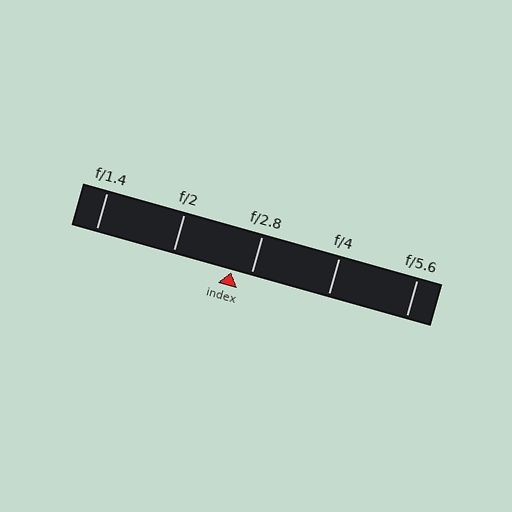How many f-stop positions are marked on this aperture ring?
There are 5 f-stop positions marked.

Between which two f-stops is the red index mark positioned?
The index mark is between f/2 and f/2.8.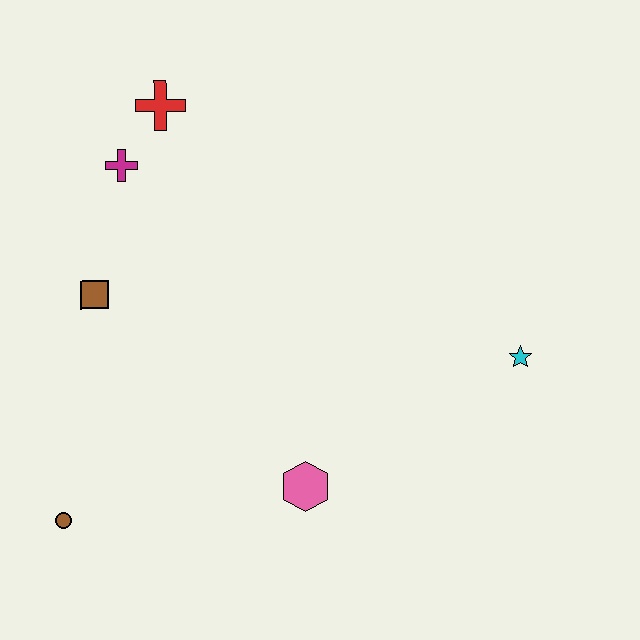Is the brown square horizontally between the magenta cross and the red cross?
No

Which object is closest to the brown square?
The magenta cross is closest to the brown square.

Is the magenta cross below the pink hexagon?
No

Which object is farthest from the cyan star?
The brown circle is farthest from the cyan star.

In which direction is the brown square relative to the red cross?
The brown square is below the red cross.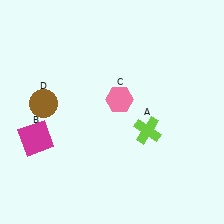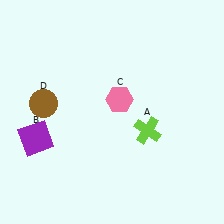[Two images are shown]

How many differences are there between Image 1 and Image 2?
There is 1 difference between the two images.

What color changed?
The square (B) changed from magenta in Image 1 to purple in Image 2.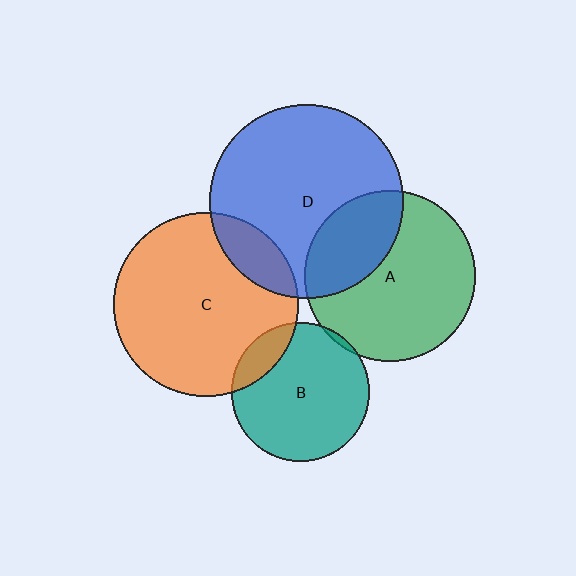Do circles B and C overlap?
Yes.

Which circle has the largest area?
Circle D (blue).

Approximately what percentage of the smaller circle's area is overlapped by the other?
Approximately 15%.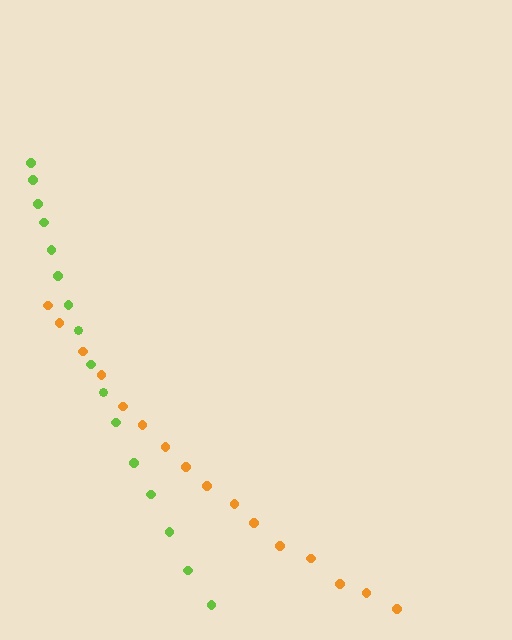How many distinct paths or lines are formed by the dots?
There are 2 distinct paths.